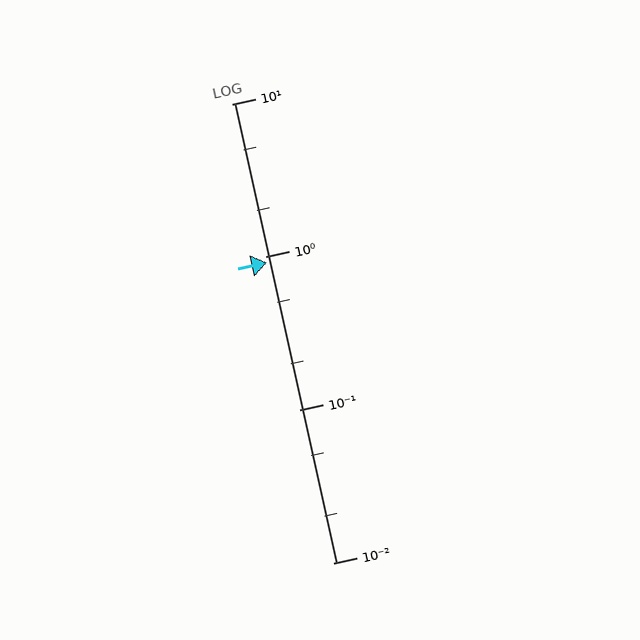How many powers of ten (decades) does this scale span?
The scale spans 3 decades, from 0.01 to 10.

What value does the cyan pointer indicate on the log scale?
The pointer indicates approximately 0.92.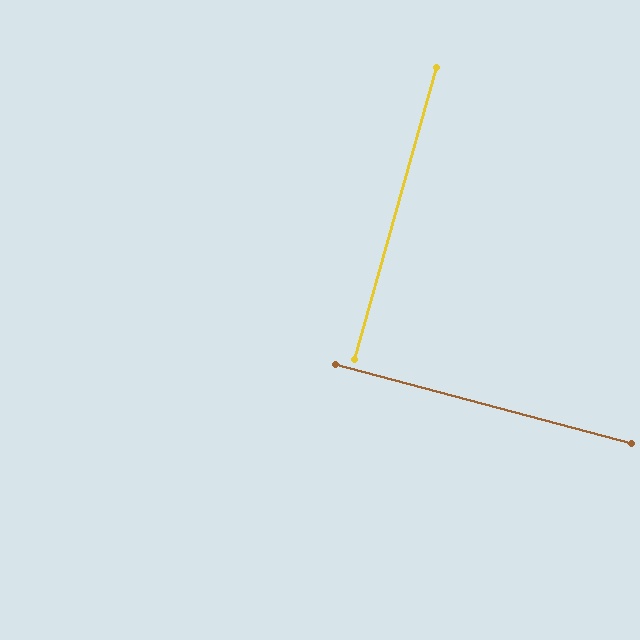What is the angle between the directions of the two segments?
Approximately 89 degrees.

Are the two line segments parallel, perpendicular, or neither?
Perpendicular — they meet at approximately 89°.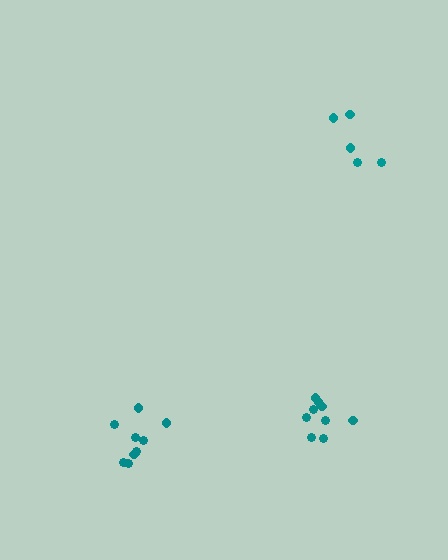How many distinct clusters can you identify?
There are 3 distinct clusters.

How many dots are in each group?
Group 1: 9 dots, Group 2: 5 dots, Group 3: 9 dots (23 total).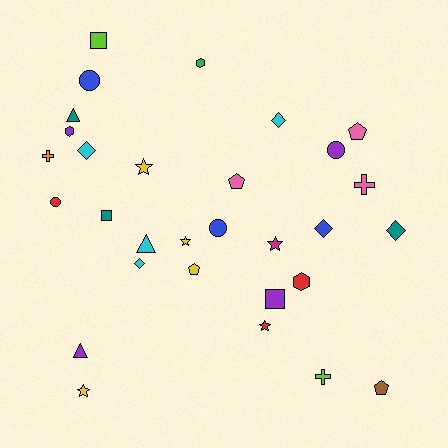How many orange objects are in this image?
There is 1 orange object.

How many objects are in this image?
There are 30 objects.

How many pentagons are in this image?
There are 4 pentagons.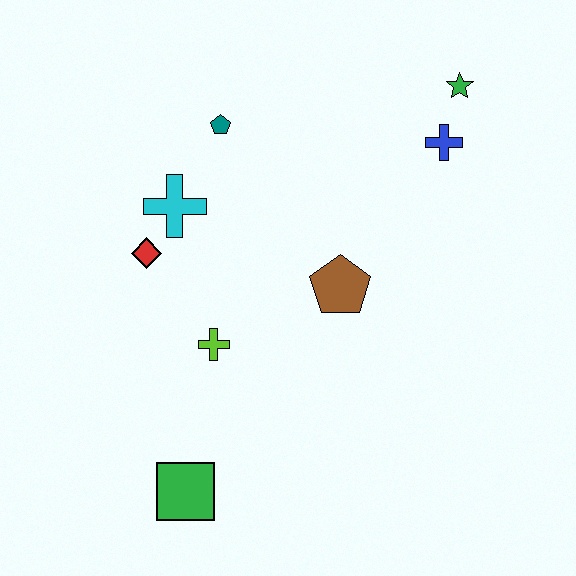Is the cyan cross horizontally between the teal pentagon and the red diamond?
Yes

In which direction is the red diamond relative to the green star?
The red diamond is to the left of the green star.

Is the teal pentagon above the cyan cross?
Yes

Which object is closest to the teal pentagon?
The cyan cross is closest to the teal pentagon.